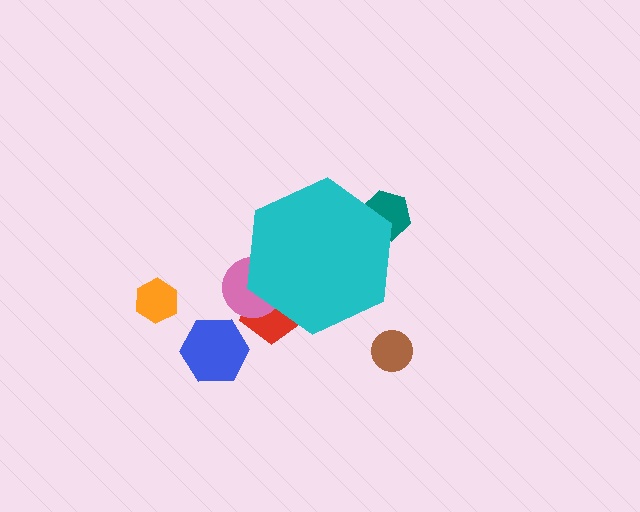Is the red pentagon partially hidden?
Yes, the red pentagon is partially hidden behind the cyan hexagon.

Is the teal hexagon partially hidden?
Yes, the teal hexagon is partially hidden behind the cyan hexagon.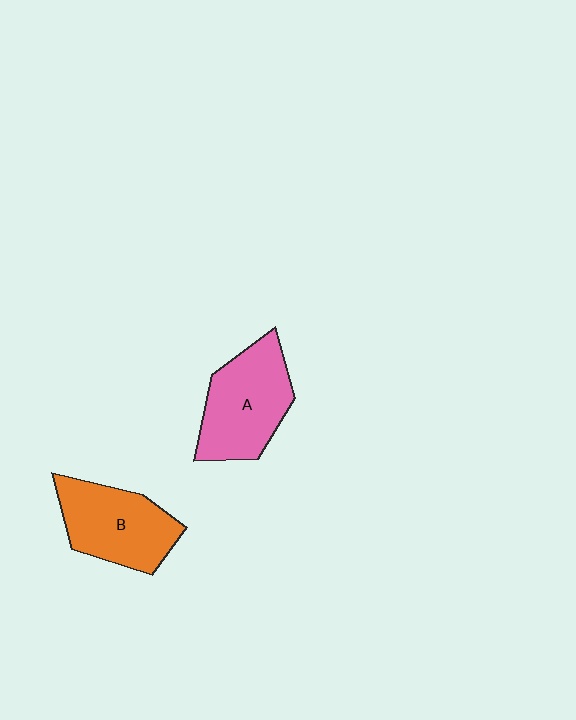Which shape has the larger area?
Shape A (pink).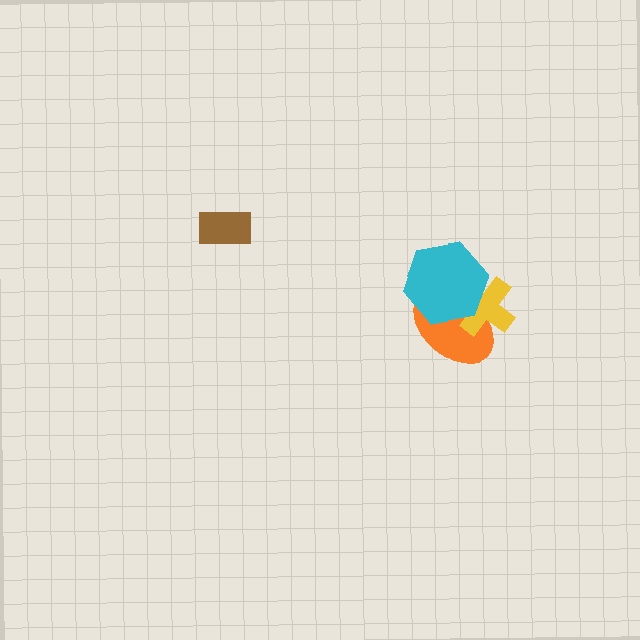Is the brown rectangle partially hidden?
No, no other shape covers it.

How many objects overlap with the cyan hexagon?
2 objects overlap with the cyan hexagon.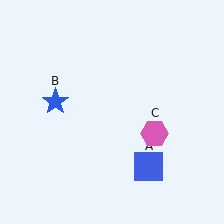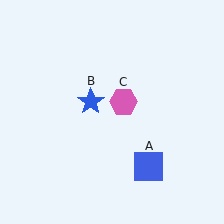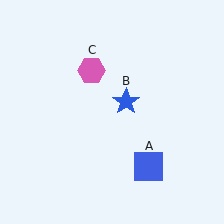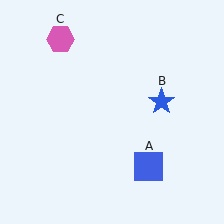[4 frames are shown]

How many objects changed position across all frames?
2 objects changed position: blue star (object B), pink hexagon (object C).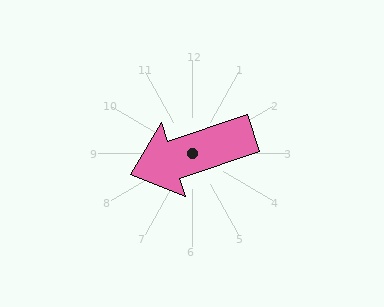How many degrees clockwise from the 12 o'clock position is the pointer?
Approximately 251 degrees.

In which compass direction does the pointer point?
West.